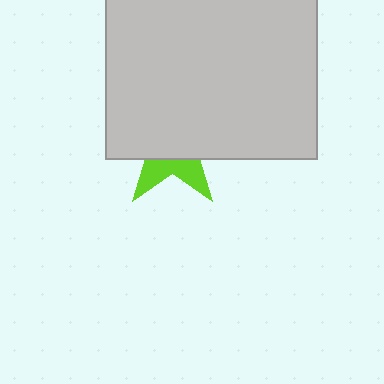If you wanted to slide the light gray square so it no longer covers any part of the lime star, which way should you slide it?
Slide it up — that is the most direct way to separate the two shapes.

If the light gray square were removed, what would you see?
You would see the complete lime star.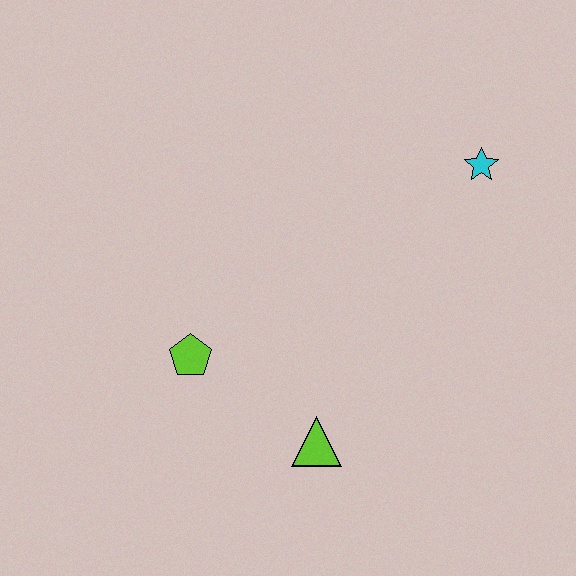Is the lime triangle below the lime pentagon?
Yes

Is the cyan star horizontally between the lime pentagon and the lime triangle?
No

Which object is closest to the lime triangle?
The lime pentagon is closest to the lime triangle.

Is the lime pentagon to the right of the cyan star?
No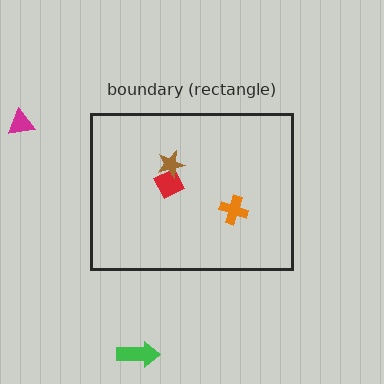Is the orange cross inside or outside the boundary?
Inside.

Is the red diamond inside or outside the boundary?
Inside.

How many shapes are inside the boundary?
3 inside, 2 outside.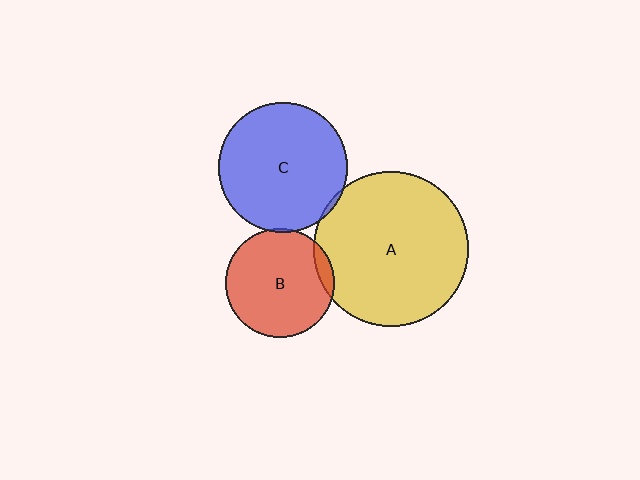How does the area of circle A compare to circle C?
Approximately 1.4 times.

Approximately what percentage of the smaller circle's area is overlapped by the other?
Approximately 5%.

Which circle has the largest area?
Circle A (yellow).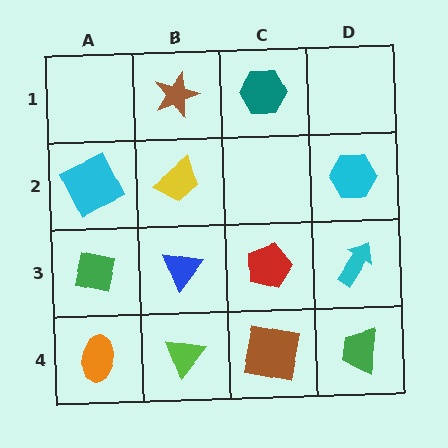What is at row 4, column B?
A lime triangle.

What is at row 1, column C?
A teal hexagon.